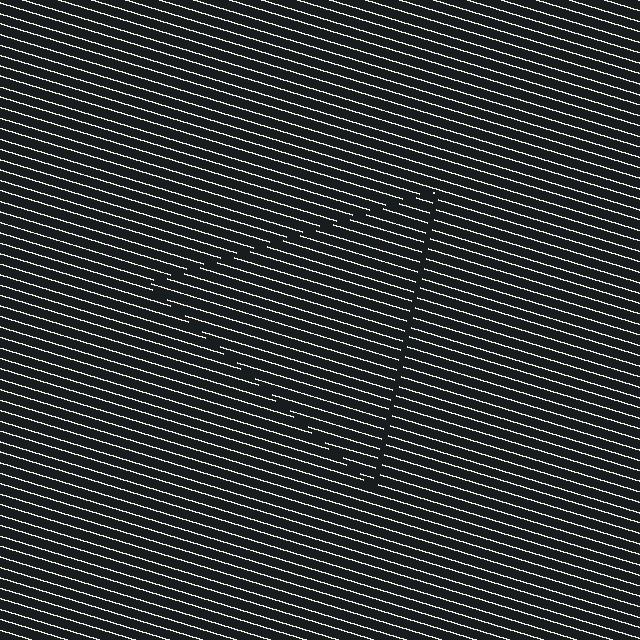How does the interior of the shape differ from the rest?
The interior of the shape contains the same grating, shifted by half a period — the contour is defined by the phase discontinuity where line-ends from the inner and outer gratings abut.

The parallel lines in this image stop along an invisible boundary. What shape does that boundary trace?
An illusory triangle. The interior of the shape contains the same grating, shifted by half a period — the contour is defined by the phase discontinuity where line-ends from the inner and outer gratings abut.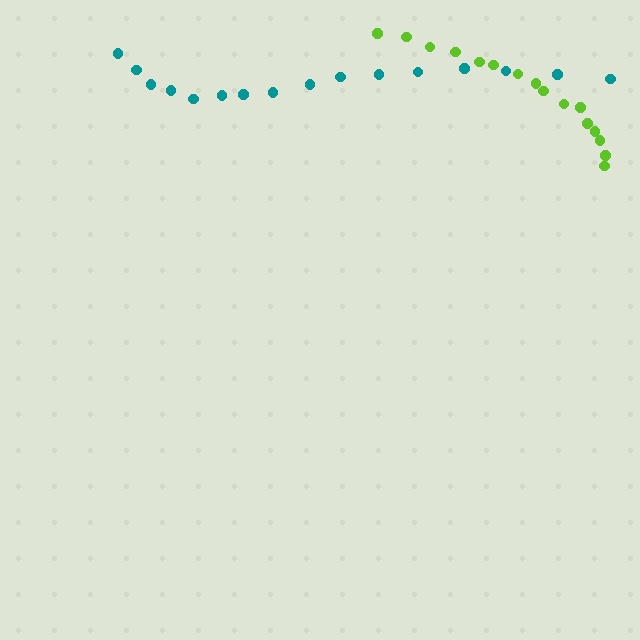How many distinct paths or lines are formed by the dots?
There are 2 distinct paths.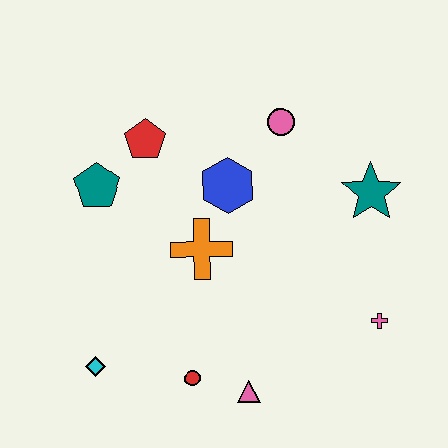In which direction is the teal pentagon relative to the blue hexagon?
The teal pentagon is to the left of the blue hexagon.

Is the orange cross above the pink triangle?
Yes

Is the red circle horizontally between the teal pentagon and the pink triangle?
Yes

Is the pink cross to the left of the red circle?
No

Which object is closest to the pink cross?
The teal star is closest to the pink cross.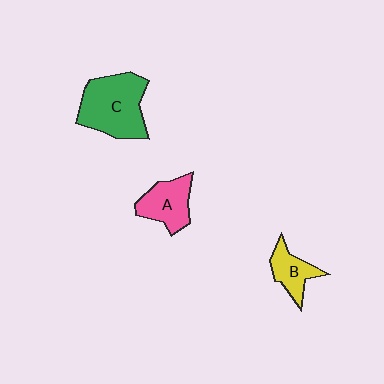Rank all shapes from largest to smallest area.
From largest to smallest: C (green), A (pink), B (yellow).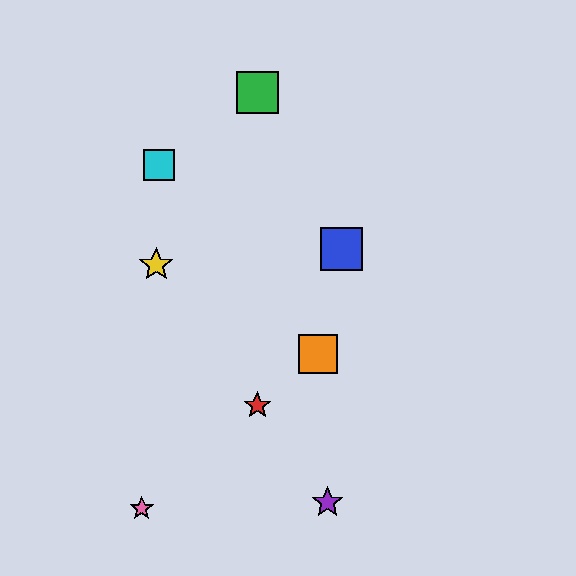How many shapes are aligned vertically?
2 shapes (the red star, the green square) are aligned vertically.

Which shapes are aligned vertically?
The red star, the green square are aligned vertically.